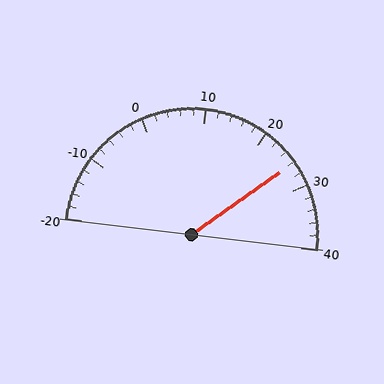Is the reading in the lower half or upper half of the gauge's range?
The reading is in the upper half of the range (-20 to 40).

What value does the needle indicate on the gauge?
The needle indicates approximately 26.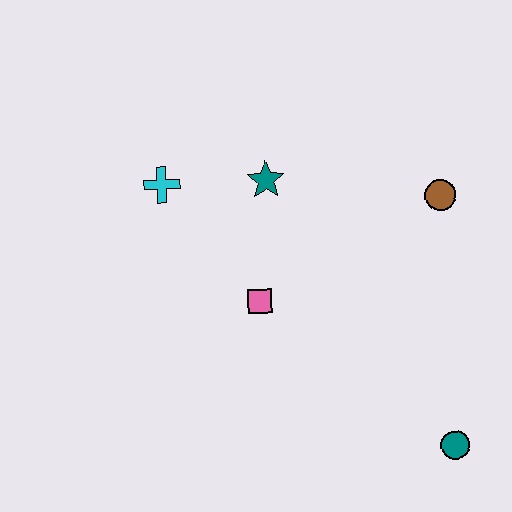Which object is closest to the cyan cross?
The teal star is closest to the cyan cross.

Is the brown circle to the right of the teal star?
Yes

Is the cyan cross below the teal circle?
No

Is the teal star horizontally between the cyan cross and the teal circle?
Yes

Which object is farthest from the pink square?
The teal circle is farthest from the pink square.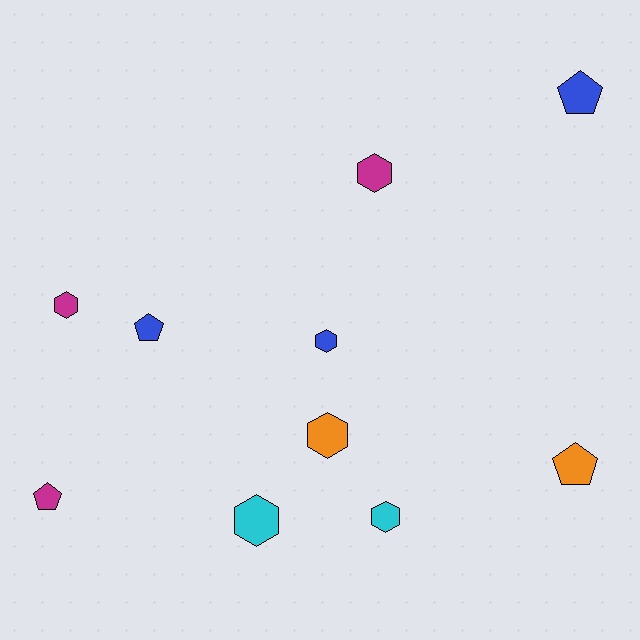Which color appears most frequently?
Magenta, with 3 objects.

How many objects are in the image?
There are 10 objects.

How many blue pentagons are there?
There are 2 blue pentagons.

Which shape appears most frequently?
Hexagon, with 6 objects.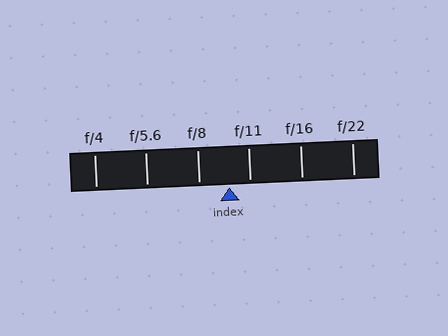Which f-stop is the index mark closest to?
The index mark is closest to f/11.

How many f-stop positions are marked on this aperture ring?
There are 6 f-stop positions marked.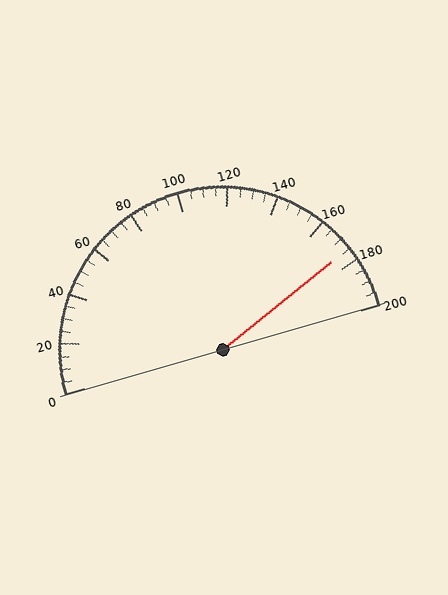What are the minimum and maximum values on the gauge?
The gauge ranges from 0 to 200.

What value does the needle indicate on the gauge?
The needle indicates approximately 175.